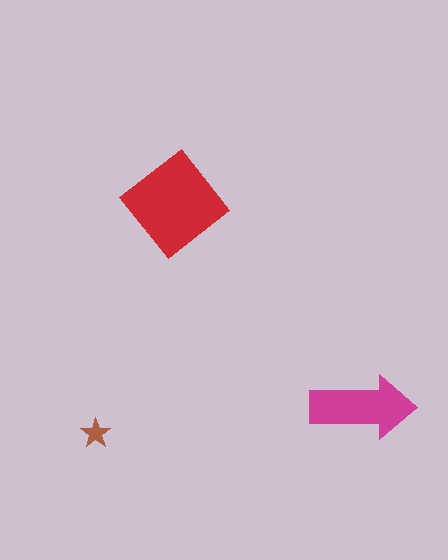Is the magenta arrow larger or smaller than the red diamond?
Smaller.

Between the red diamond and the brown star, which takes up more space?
The red diamond.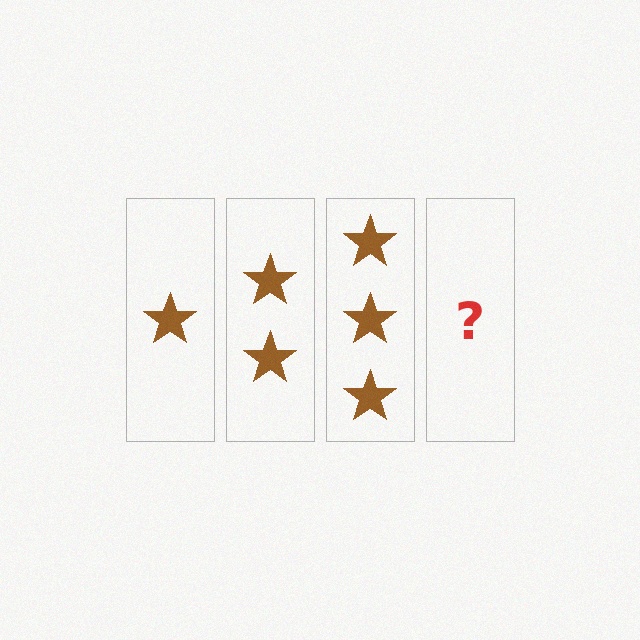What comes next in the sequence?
The next element should be 4 stars.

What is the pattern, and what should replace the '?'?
The pattern is that each step adds one more star. The '?' should be 4 stars.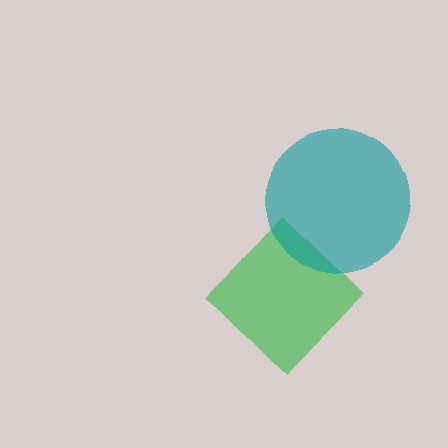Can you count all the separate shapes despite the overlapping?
Yes, there are 2 separate shapes.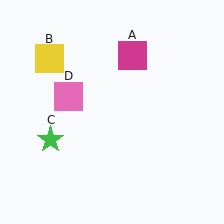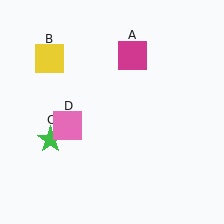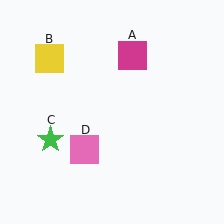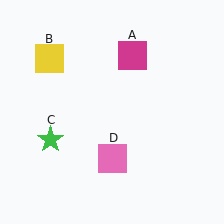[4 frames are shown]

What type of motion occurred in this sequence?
The pink square (object D) rotated counterclockwise around the center of the scene.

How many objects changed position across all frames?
1 object changed position: pink square (object D).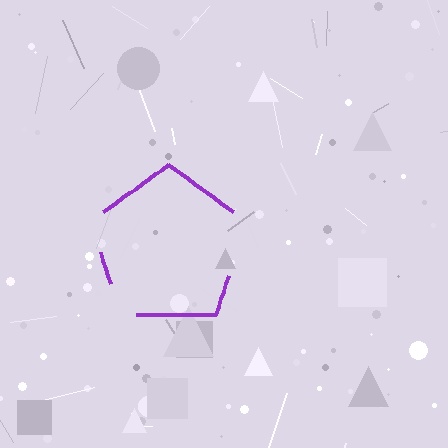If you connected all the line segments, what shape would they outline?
They would outline a pentagon.